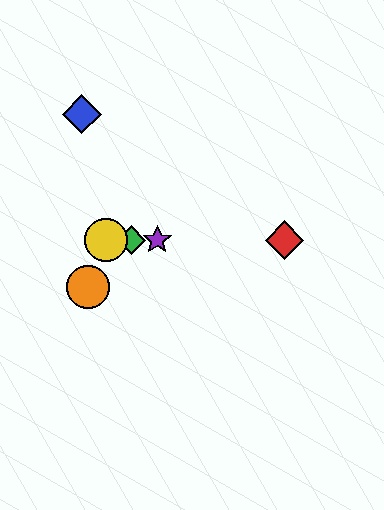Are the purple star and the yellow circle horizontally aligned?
Yes, both are at y≈240.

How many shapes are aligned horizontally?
4 shapes (the red diamond, the green diamond, the yellow circle, the purple star) are aligned horizontally.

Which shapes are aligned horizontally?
The red diamond, the green diamond, the yellow circle, the purple star are aligned horizontally.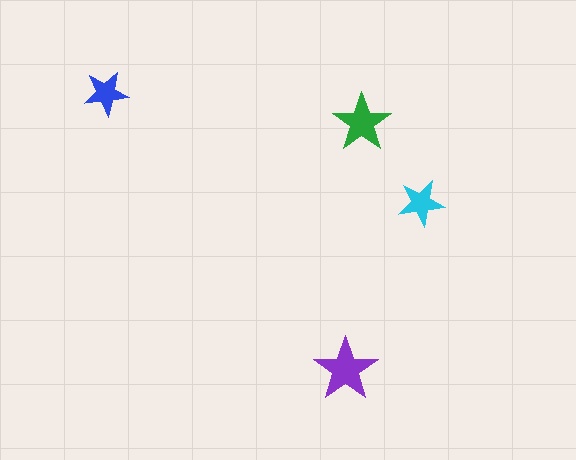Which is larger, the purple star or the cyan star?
The purple one.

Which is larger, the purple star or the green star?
The purple one.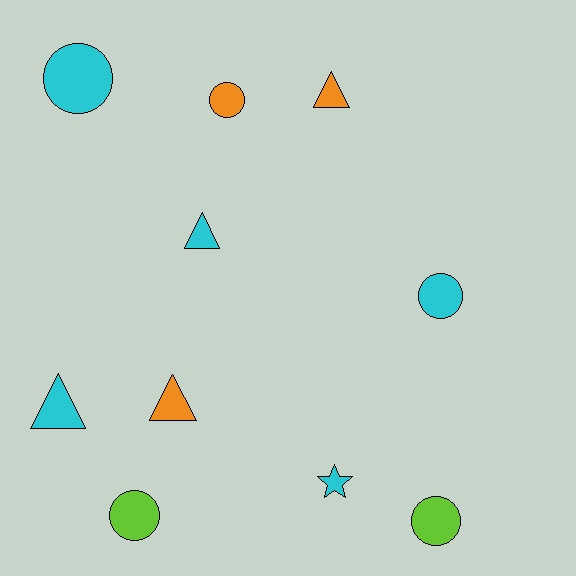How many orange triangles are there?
There are 2 orange triangles.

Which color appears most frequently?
Cyan, with 5 objects.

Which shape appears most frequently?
Circle, with 5 objects.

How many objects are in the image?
There are 10 objects.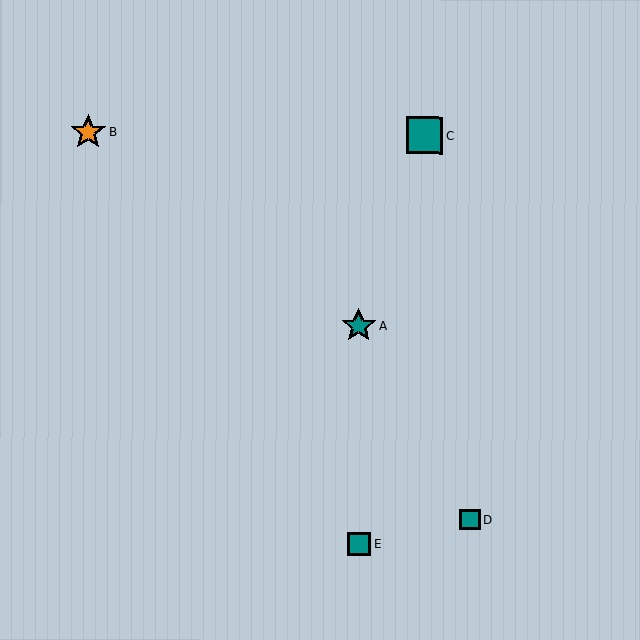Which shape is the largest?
The teal square (labeled C) is the largest.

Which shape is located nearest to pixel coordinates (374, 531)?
The teal square (labeled E) at (359, 544) is nearest to that location.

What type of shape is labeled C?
Shape C is a teal square.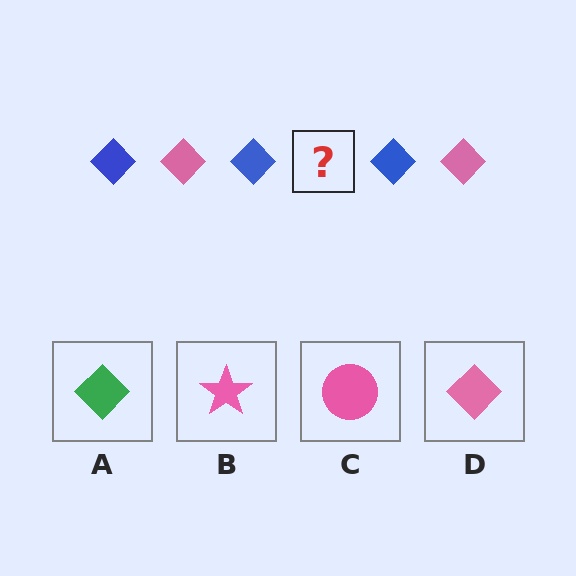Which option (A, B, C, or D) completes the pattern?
D.